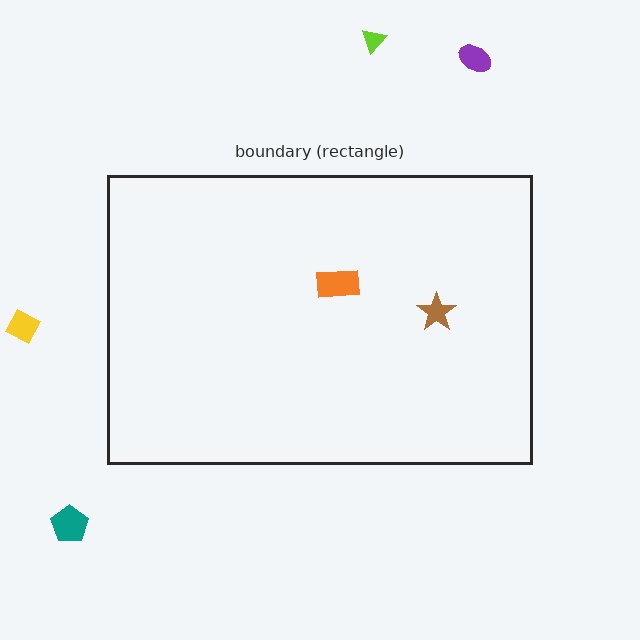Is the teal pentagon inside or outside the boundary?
Outside.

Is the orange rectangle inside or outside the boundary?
Inside.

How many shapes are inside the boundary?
2 inside, 4 outside.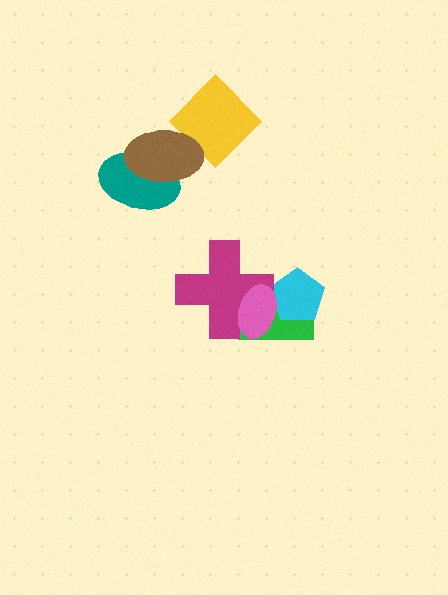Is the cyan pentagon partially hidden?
Yes, it is partially covered by another shape.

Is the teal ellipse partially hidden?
Yes, it is partially covered by another shape.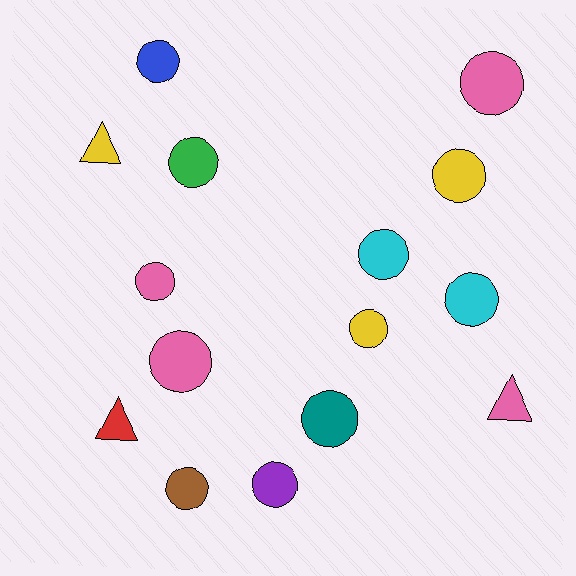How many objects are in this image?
There are 15 objects.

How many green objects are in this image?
There is 1 green object.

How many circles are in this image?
There are 12 circles.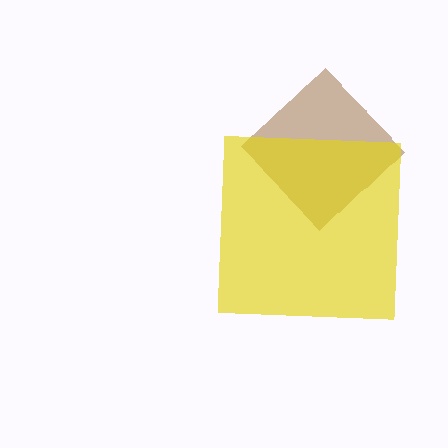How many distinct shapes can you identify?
There are 2 distinct shapes: a brown diamond, a yellow square.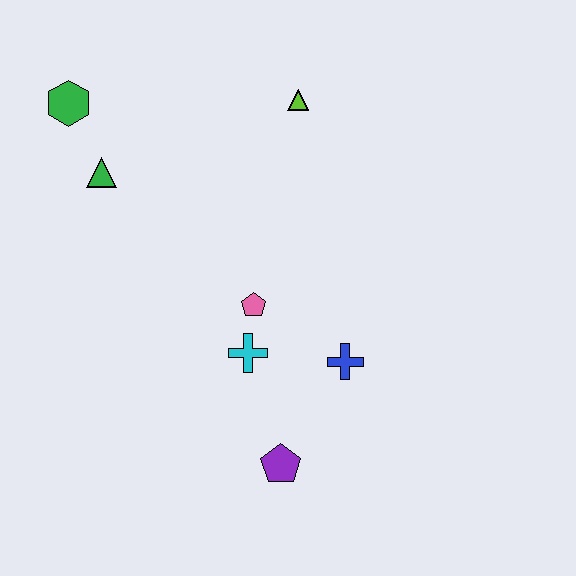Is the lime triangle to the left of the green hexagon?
No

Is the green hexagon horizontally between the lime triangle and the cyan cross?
No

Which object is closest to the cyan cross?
The pink pentagon is closest to the cyan cross.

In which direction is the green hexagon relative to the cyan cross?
The green hexagon is above the cyan cross.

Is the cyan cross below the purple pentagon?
No